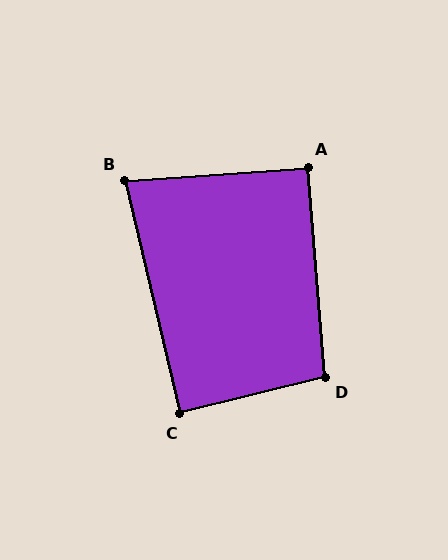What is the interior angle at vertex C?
Approximately 89 degrees (approximately right).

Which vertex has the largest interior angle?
D, at approximately 99 degrees.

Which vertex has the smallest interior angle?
B, at approximately 81 degrees.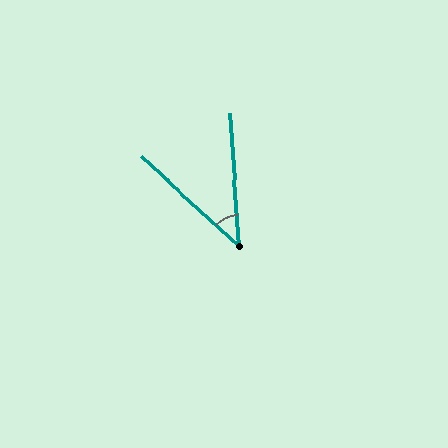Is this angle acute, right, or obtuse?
It is acute.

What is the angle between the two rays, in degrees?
Approximately 44 degrees.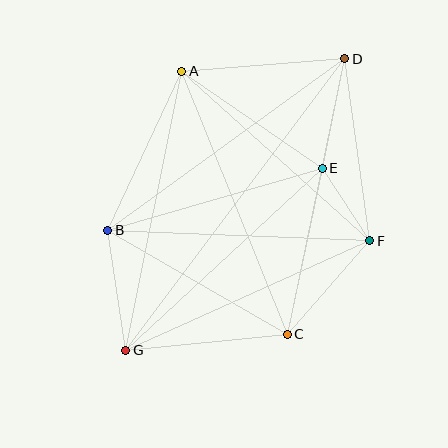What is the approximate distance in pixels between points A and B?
The distance between A and B is approximately 175 pixels.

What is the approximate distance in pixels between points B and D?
The distance between B and D is approximately 292 pixels.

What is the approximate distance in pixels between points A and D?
The distance between A and D is approximately 163 pixels.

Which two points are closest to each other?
Points E and F are closest to each other.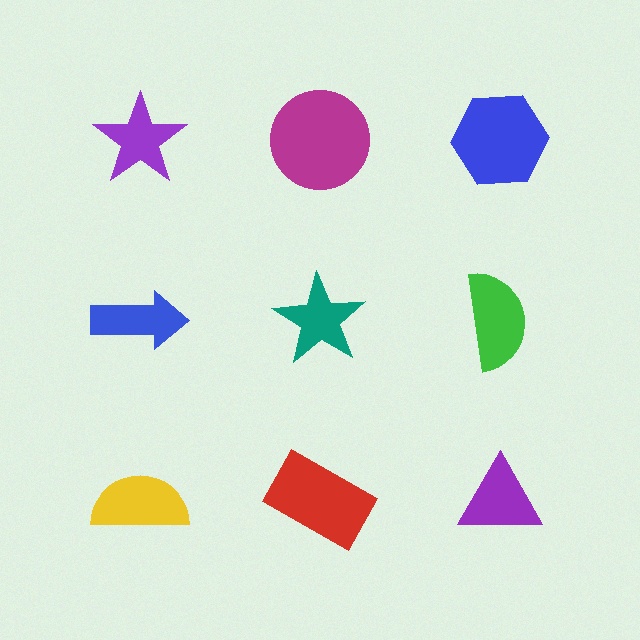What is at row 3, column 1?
A yellow semicircle.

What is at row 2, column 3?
A green semicircle.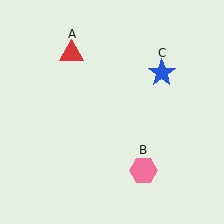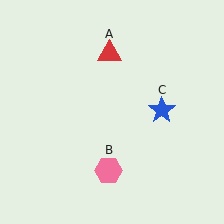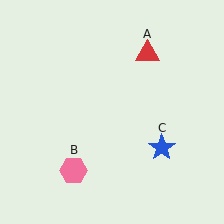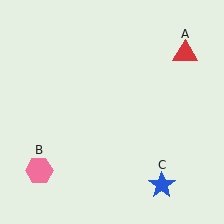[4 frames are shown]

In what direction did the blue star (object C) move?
The blue star (object C) moved down.